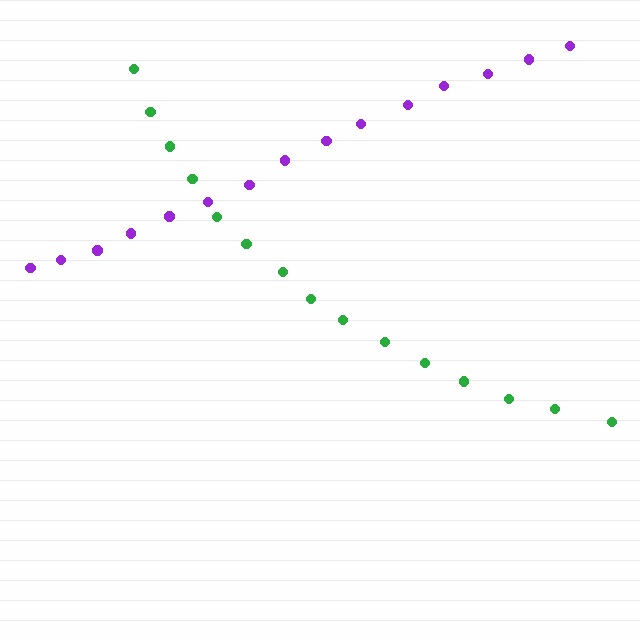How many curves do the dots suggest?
There are 2 distinct paths.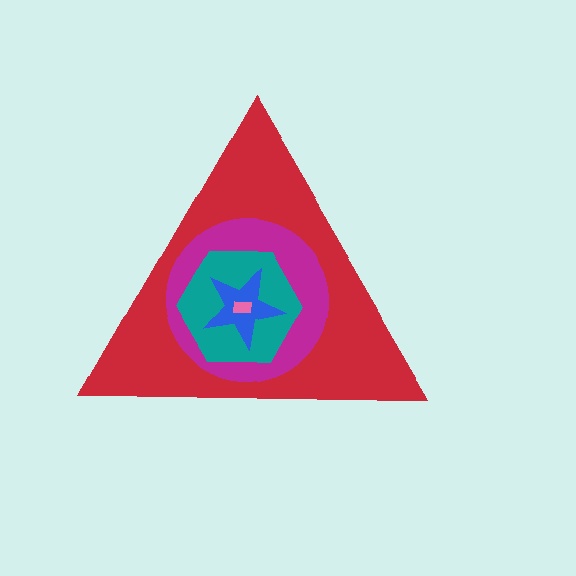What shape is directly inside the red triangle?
The magenta circle.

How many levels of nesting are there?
5.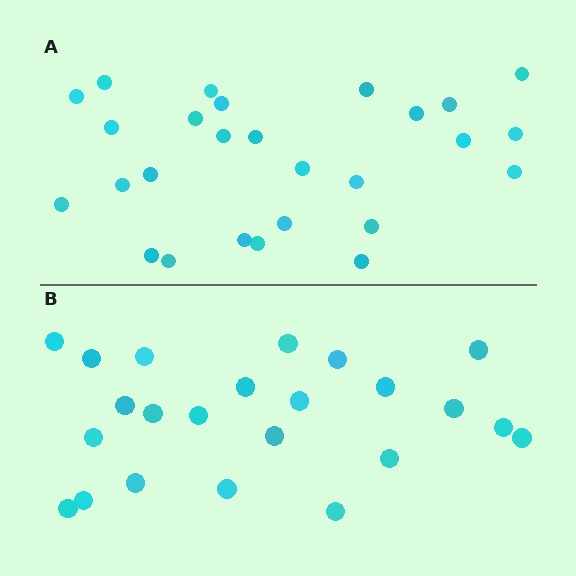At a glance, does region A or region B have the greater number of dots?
Region A (the top region) has more dots.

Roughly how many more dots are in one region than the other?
Region A has about 4 more dots than region B.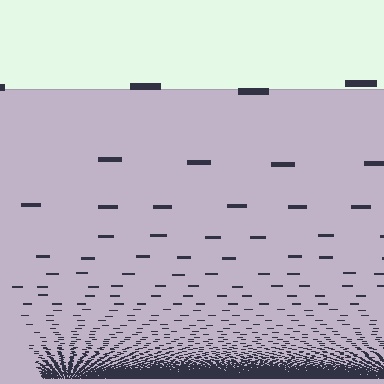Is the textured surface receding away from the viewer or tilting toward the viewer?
The surface appears to tilt toward the viewer. Texture elements get larger and sparser toward the top.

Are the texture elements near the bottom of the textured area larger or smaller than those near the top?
Smaller. The gradient is inverted — elements near the bottom are smaller and denser.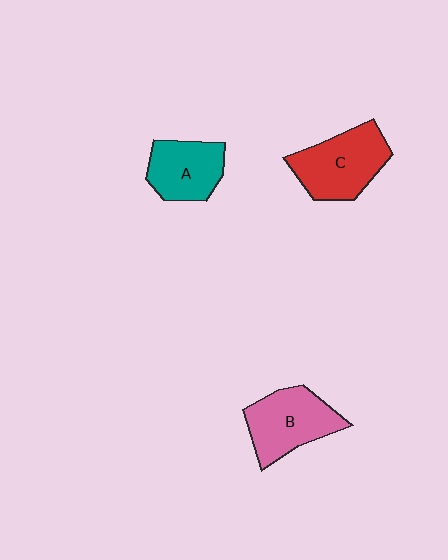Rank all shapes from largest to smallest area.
From largest to smallest: C (red), B (pink), A (teal).